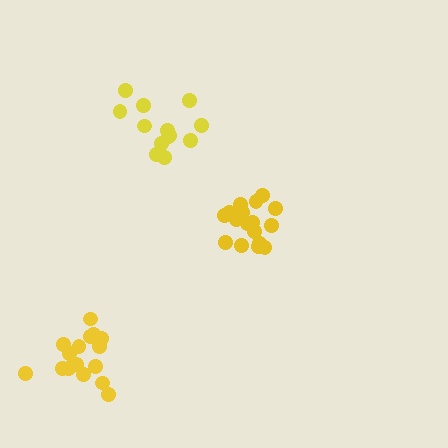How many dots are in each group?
Group 1: 14 dots, Group 2: 16 dots, Group 3: 17 dots (47 total).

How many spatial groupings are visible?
There are 3 spatial groupings.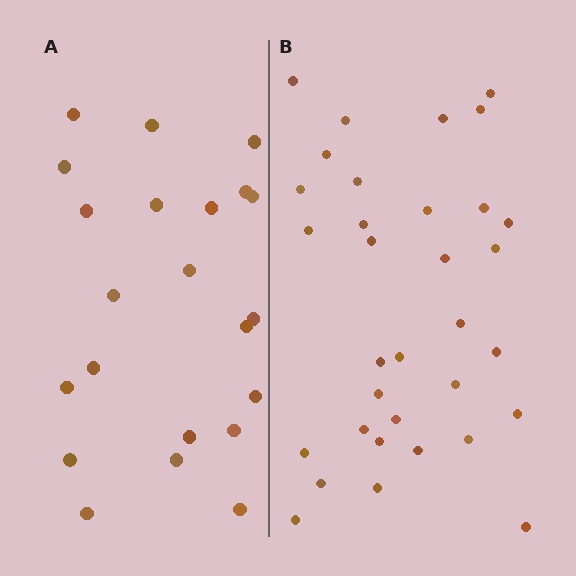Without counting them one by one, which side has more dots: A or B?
Region B (the right region) has more dots.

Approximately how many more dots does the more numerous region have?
Region B has roughly 12 or so more dots than region A.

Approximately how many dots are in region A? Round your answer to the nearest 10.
About 20 dots. (The exact count is 22, which rounds to 20.)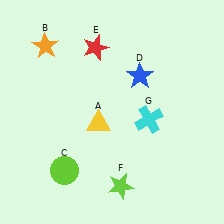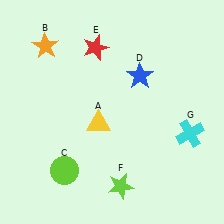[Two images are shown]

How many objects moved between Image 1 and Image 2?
1 object moved between the two images.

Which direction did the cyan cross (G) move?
The cyan cross (G) moved right.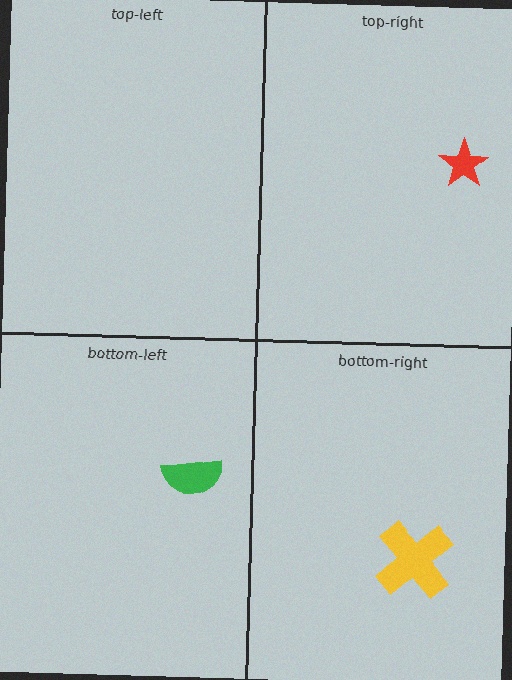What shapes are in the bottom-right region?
The yellow cross.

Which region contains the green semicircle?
The bottom-left region.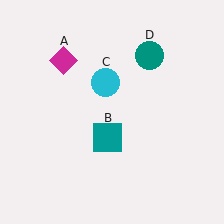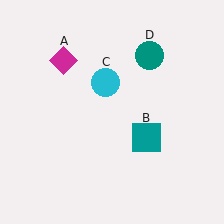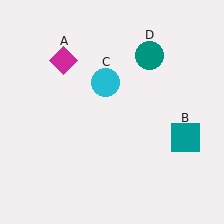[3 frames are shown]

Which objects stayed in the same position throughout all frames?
Magenta diamond (object A) and cyan circle (object C) and teal circle (object D) remained stationary.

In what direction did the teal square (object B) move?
The teal square (object B) moved right.